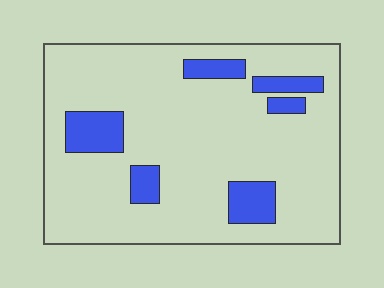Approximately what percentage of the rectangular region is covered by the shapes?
Approximately 15%.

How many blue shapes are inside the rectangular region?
6.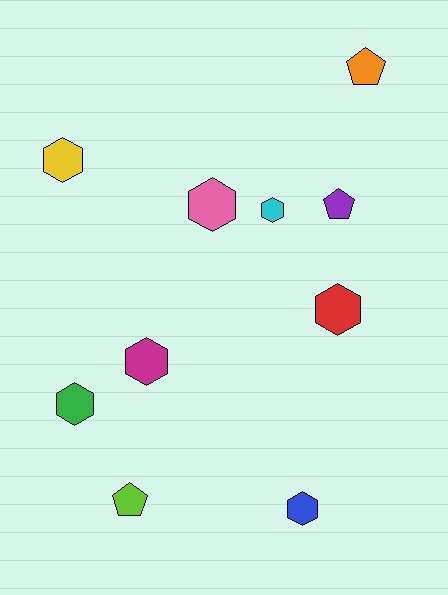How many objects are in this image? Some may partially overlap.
There are 10 objects.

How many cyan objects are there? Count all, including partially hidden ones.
There is 1 cyan object.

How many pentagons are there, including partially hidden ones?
There are 3 pentagons.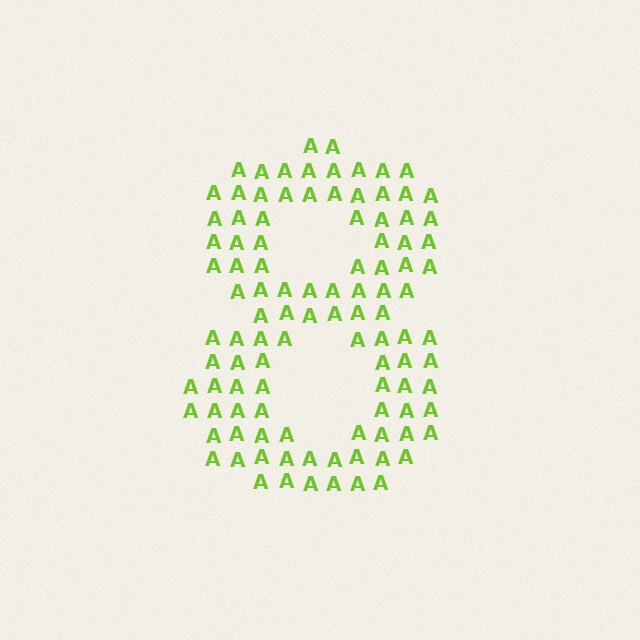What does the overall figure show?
The overall figure shows the digit 8.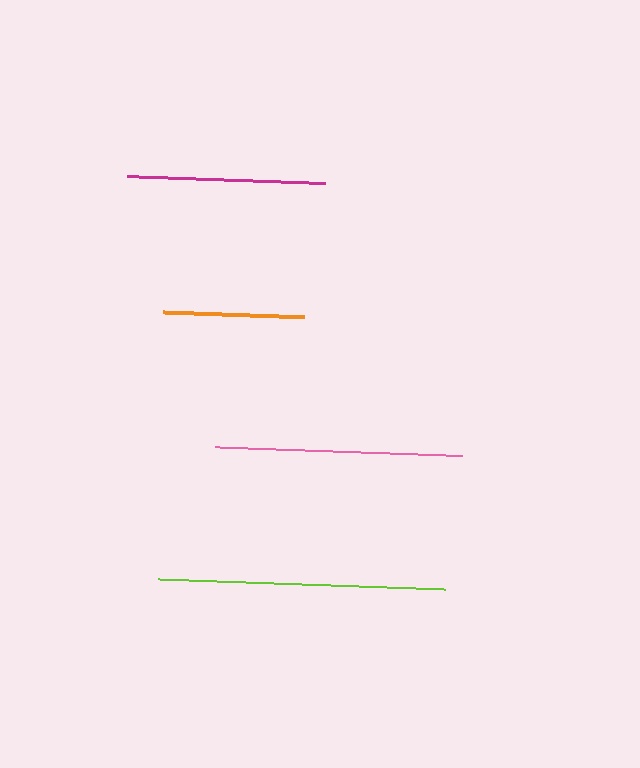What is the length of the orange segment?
The orange segment is approximately 141 pixels long.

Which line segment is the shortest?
The orange line is the shortest at approximately 141 pixels.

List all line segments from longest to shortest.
From longest to shortest: lime, pink, magenta, orange.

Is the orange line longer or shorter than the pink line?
The pink line is longer than the orange line.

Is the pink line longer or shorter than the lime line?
The lime line is longer than the pink line.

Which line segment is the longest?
The lime line is the longest at approximately 287 pixels.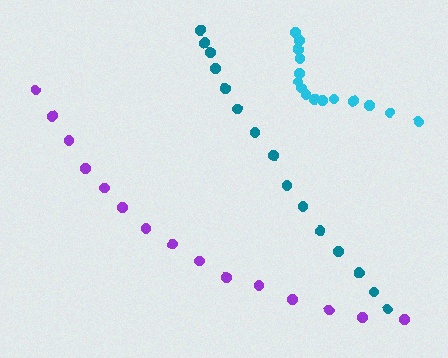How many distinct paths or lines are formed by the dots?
There are 3 distinct paths.